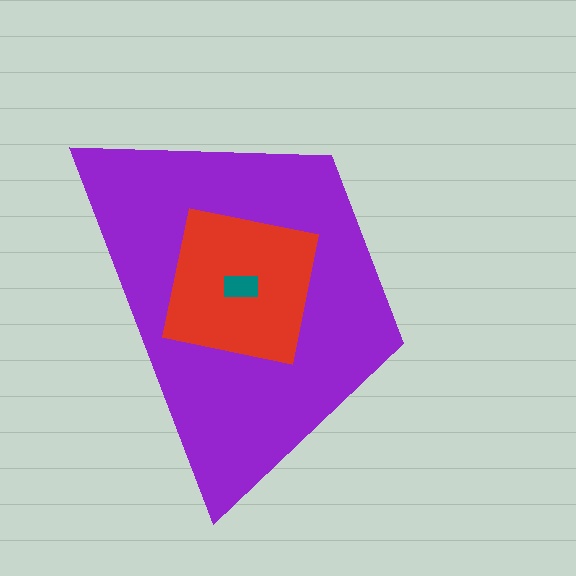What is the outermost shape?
The purple trapezoid.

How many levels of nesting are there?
3.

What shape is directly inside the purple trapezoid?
The red square.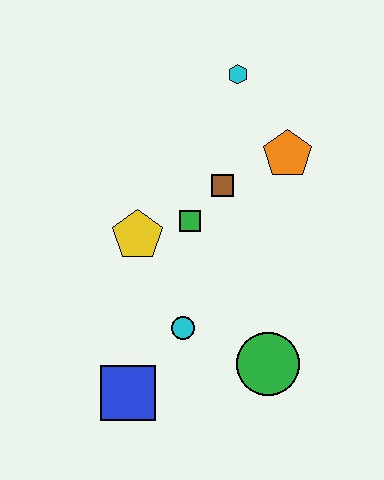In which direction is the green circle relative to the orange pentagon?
The green circle is below the orange pentagon.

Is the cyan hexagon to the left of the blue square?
No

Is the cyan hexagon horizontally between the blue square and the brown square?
No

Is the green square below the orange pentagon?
Yes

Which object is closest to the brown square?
The green square is closest to the brown square.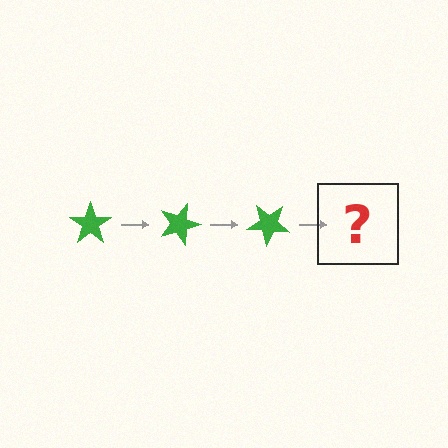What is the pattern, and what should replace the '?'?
The pattern is that the star rotates 20 degrees each step. The '?' should be a green star rotated 60 degrees.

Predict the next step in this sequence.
The next step is a green star rotated 60 degrees.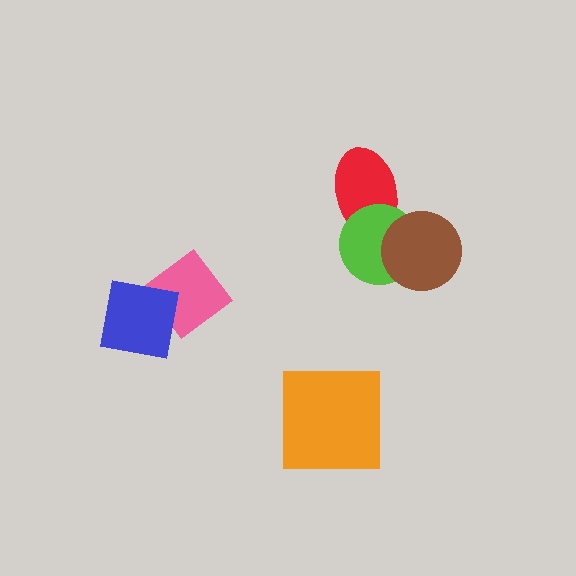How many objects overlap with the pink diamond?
1 object overlaps with the pink diamond.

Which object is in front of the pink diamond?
The blue square is in front of the pink diamond.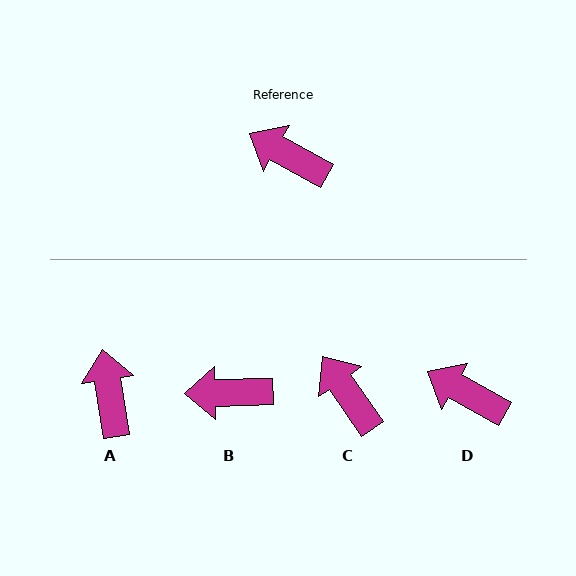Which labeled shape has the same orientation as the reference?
D.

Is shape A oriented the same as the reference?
No, it is off by about 52 degrees.